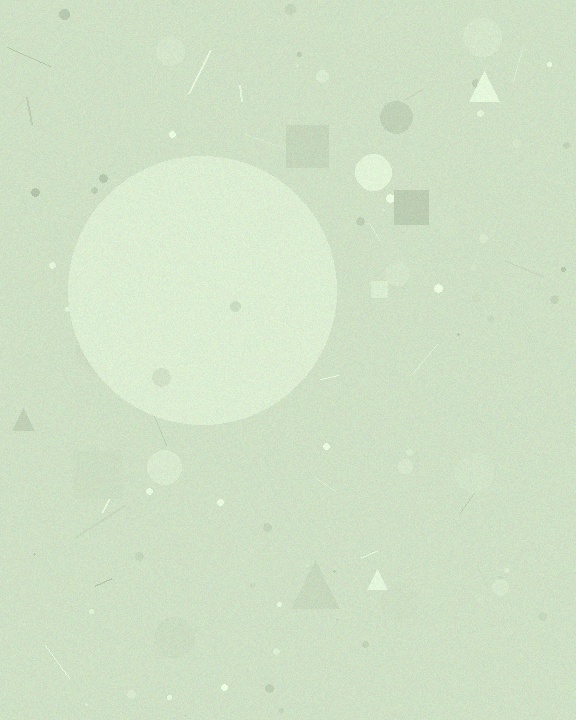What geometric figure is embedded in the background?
A circle is embedded in the background.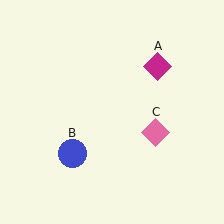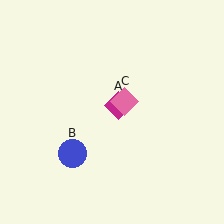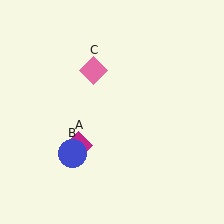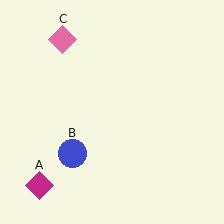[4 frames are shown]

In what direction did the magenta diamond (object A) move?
The magenta diamond (object A) moved down and to the left.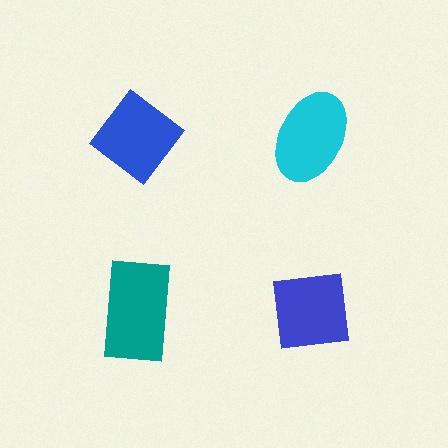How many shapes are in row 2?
2 shapes.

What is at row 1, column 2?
A cyan ellipse.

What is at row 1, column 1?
A blue diamond.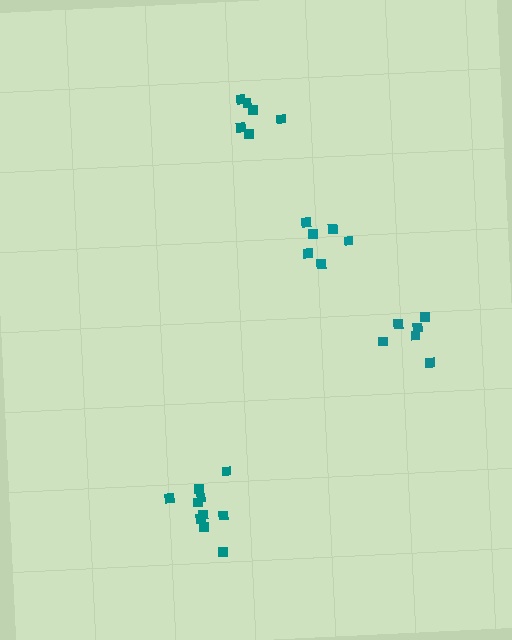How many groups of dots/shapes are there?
There are 4 groups.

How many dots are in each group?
Group 1: 10 dots, Group 2: 6 dots, Group 3: 6 dots, Group 4: 6 dots (28 total).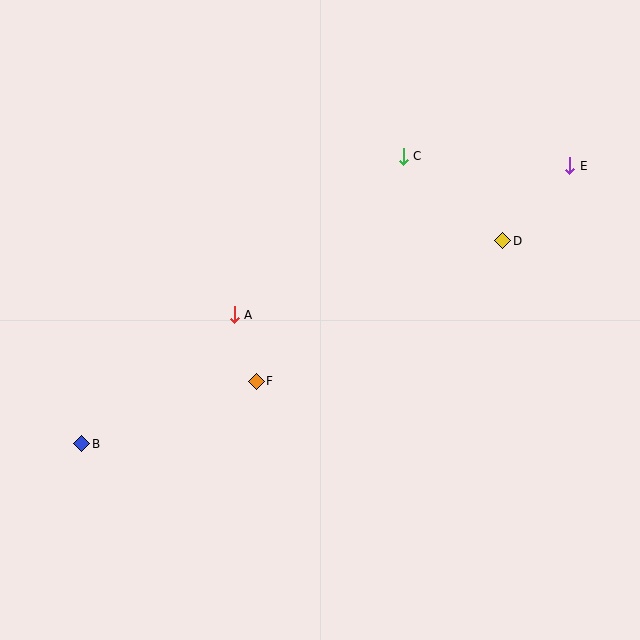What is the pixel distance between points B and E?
The distance between B and E is 562 pixels.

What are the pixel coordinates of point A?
Point A is at (234, 315).